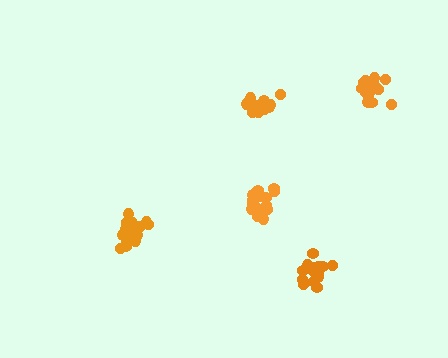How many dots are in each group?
Group 1: 16 dots, Group 2: 18 dots, Group 3: 19 dots, Group 4: 21 dots, Group 5: 17 dots (91 total).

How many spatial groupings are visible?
There are 5 spatial groupings.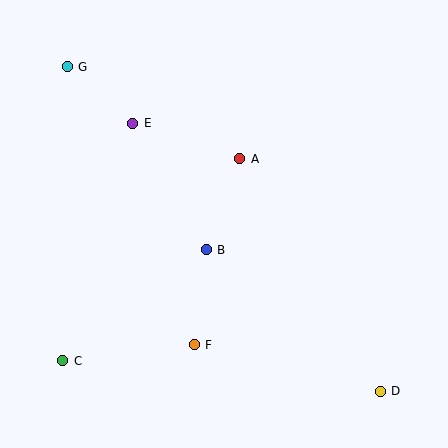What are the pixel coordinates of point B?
Point B is at (206, 250).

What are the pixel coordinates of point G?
Point G is at (67, 67).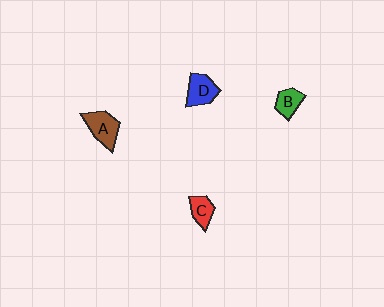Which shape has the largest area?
Shape A (brown).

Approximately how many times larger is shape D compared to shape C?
Approximately 1.4 times.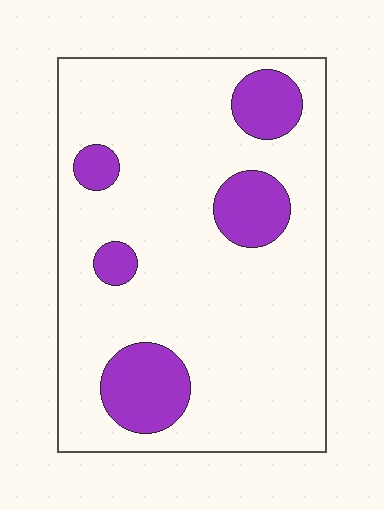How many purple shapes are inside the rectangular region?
5.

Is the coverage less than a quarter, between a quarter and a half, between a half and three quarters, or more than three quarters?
Less than a quarter.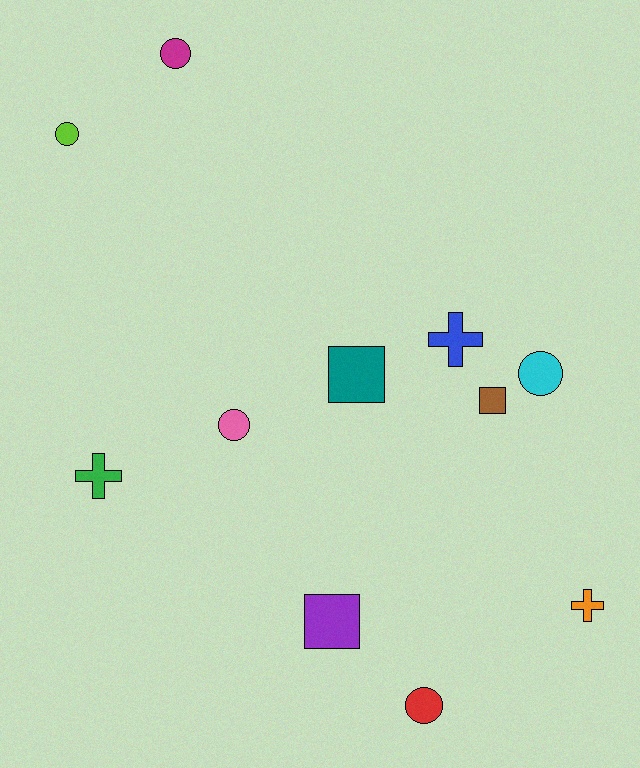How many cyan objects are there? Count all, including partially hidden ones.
There is 1 cyan object.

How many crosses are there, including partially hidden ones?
There are 3 crosses.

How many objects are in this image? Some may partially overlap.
There are 11 objects.